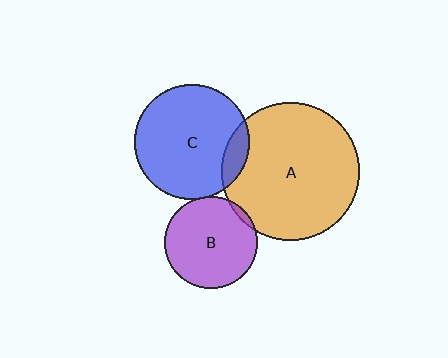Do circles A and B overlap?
Yes.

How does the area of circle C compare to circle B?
Approximately 1.5 times.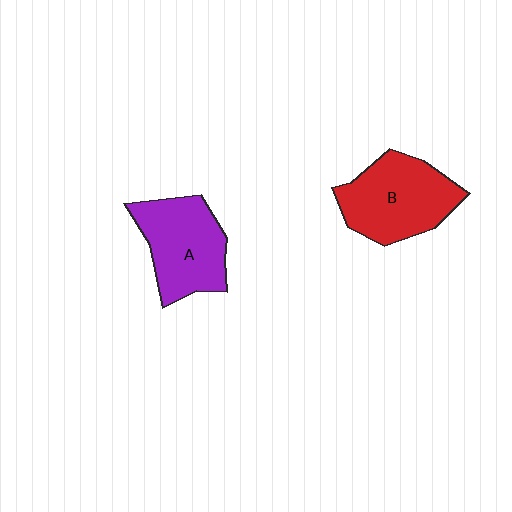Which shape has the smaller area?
Shape A (purple).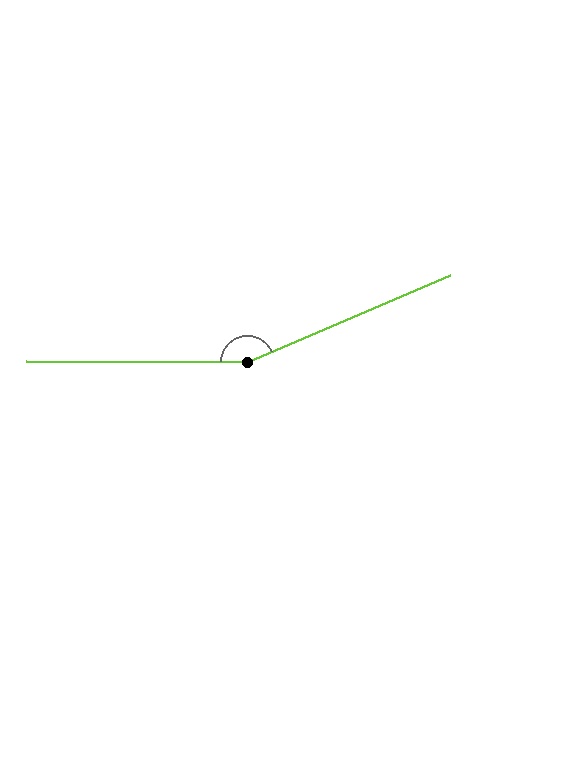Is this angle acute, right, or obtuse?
It is obtuse.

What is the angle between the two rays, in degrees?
Approximately 156 degrees.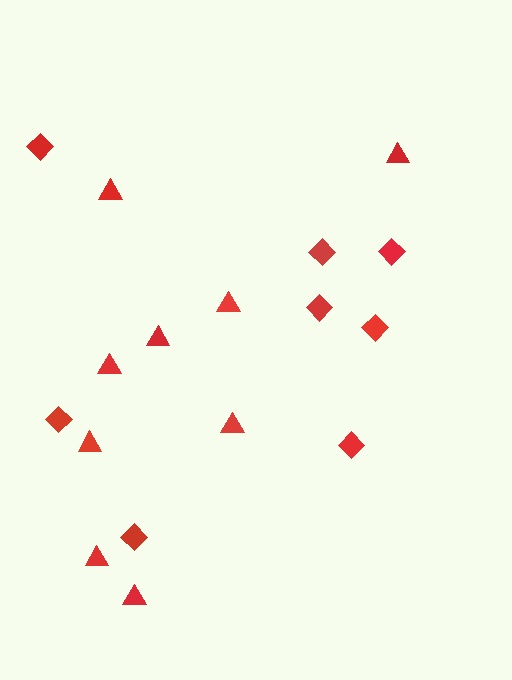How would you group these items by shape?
There are 2 groups: one group of triangles (9) and one group of diamonds (8).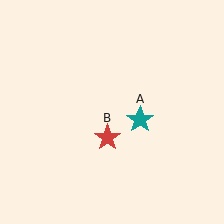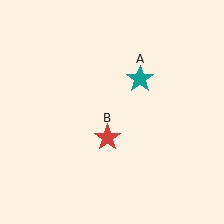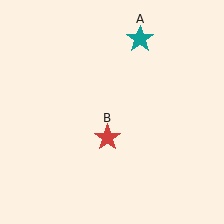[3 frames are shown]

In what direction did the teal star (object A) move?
The teal star (object A) moved up.